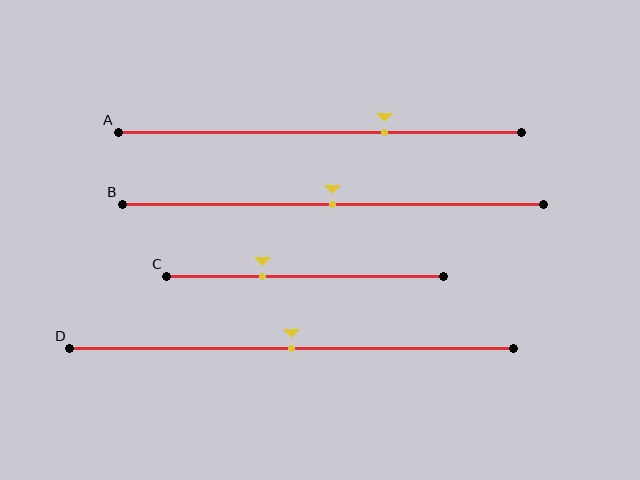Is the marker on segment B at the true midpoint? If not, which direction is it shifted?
Yes, the marker on segment B is at the true midpoint.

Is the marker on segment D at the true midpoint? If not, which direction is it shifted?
Yes, the marker on segment D is at the true midpoint.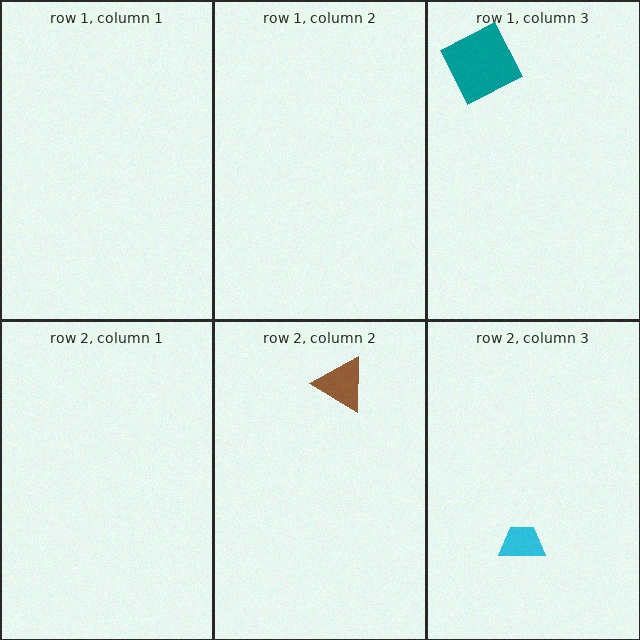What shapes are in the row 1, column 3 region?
The teal square.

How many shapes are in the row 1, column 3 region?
1.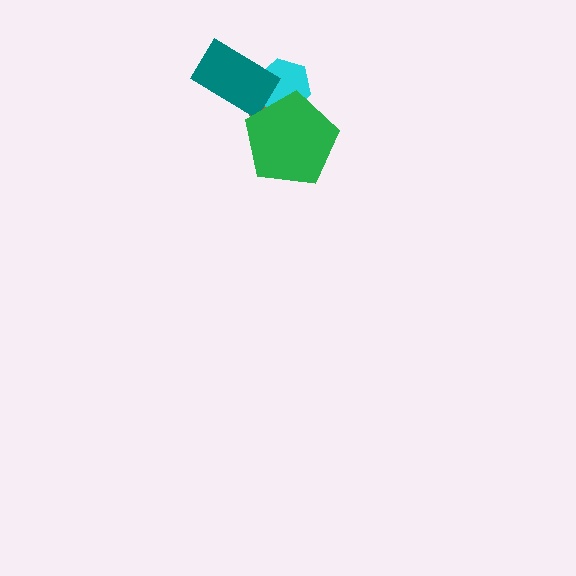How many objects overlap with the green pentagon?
2 objects overlap with the green pentagon.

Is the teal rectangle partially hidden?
No, no other shape covers it.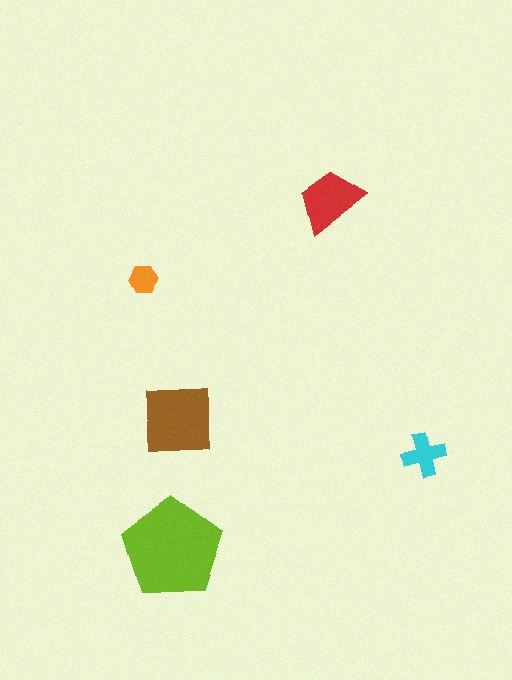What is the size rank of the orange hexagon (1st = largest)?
5th.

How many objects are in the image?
There are 5 objects in the image.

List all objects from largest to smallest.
The lime pentagon, the brown square, the red trapezoid, the cyan cross, the orange hexagon.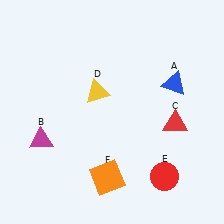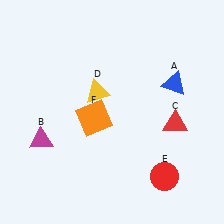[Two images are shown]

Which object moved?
The orange square (F) moved up.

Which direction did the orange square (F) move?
The orange square (F) moved up.